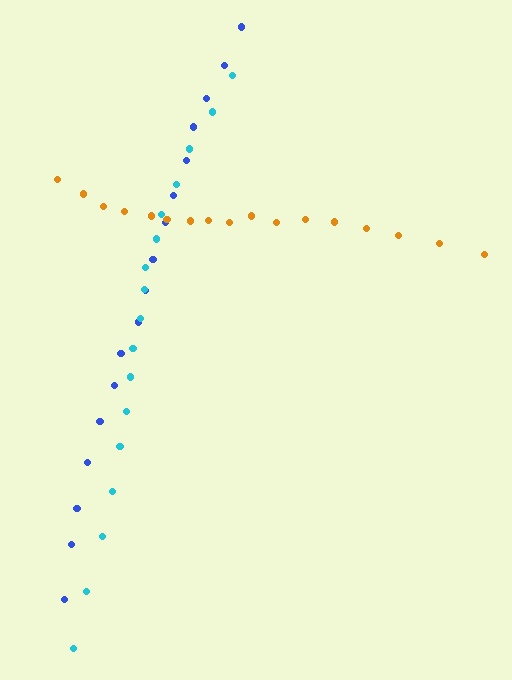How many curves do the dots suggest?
There are 3 distinct paths.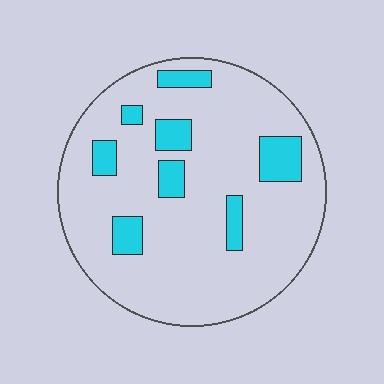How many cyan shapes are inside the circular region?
8.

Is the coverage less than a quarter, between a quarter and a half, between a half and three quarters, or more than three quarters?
Less than a quarter.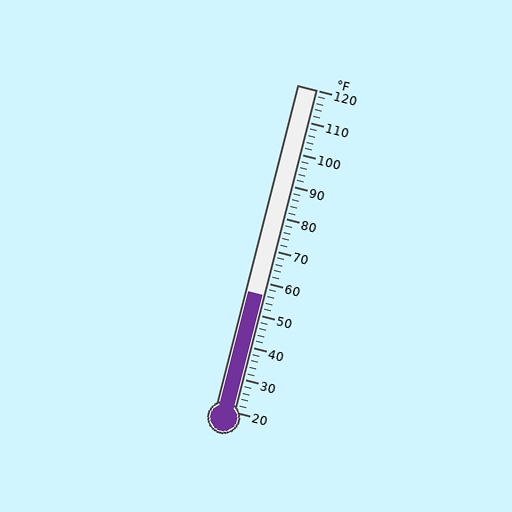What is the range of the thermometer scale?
The thermometer scale ranges from 20°F to 120°F.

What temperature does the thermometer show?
The thermometer shows approximately 56°F.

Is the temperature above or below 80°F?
The temperature is below 80°F.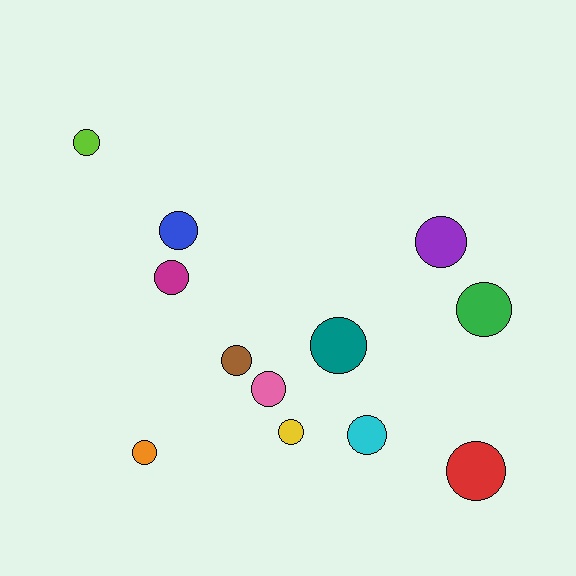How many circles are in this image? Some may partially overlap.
There are 12 circles.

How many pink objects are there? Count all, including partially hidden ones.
There is 1 pink object.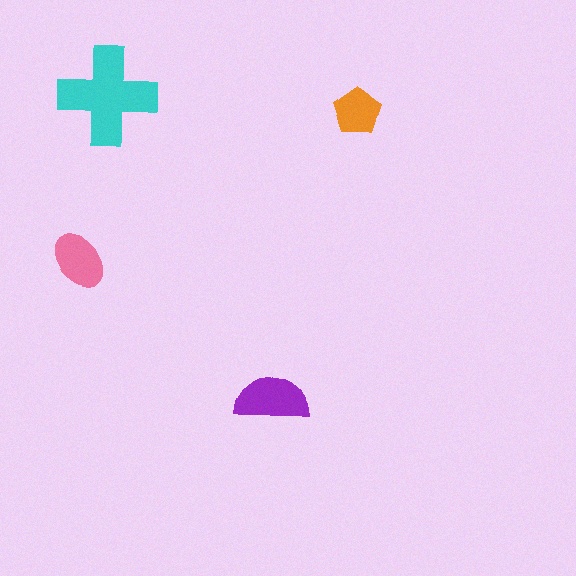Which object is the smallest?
The orange pentagon.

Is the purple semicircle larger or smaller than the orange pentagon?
Larger.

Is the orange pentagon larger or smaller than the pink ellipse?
Smaller.